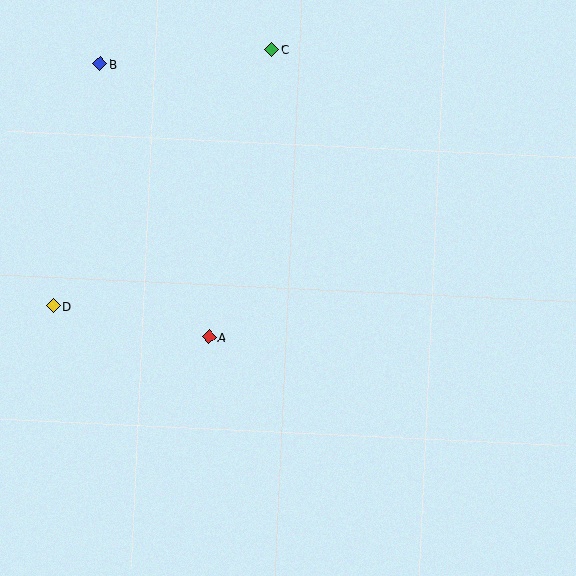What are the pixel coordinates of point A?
Point A is at (209, 337).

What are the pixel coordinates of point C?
Point C is at (272, 49).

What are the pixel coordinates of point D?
Point D is at (53, 306).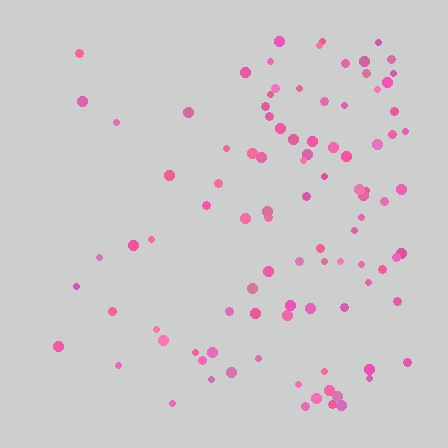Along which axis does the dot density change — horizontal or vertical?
Horizontal.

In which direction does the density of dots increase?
From left to right, with the right side densest.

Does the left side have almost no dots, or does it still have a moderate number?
Still a moderate number, just noticeably fewer than the right.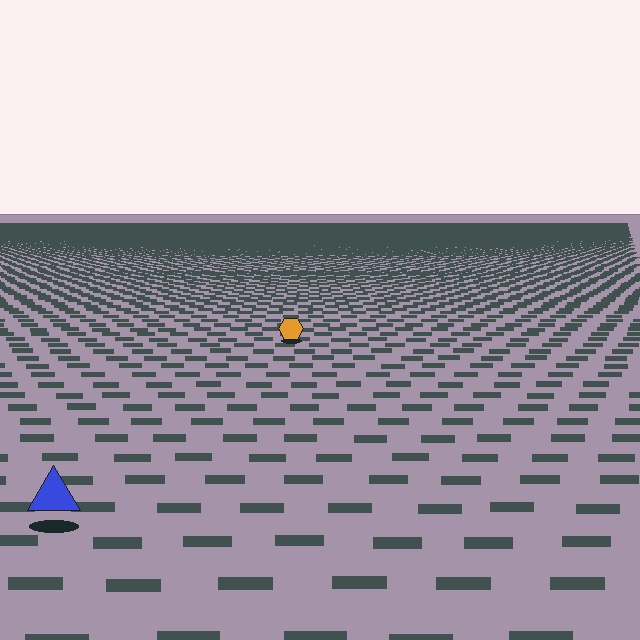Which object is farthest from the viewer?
The orange hexagon is farthest from the viewer. It appears smaller and the ground texture around it is denser.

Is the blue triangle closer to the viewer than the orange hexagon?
Yes. The blue triangle is closer — you can tell from the texture gradient: the ground texture is coarser near it.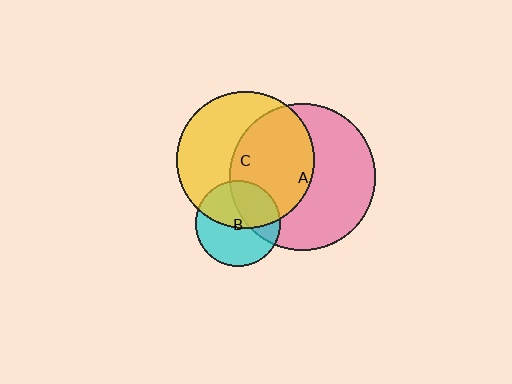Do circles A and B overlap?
Yes.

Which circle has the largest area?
Circle A (pink).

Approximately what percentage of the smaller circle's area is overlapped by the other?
Approximately 35%.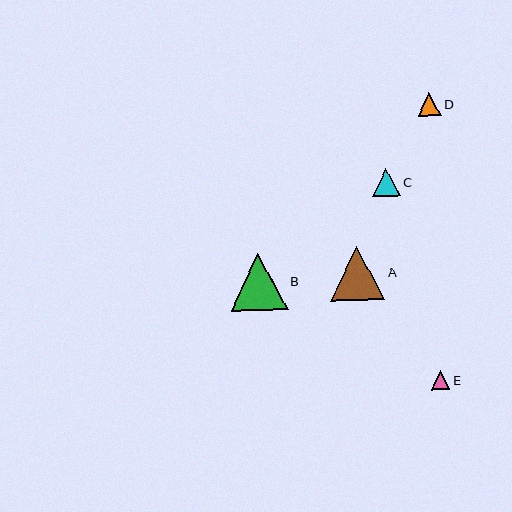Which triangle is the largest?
Triangle B is the largest with a size of approximately 57 pixels.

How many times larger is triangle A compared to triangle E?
Triangle A is approximately 3.0 times the size of triangle E.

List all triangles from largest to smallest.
From largest to smallest: B, A, C, D, E.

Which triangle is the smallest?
Triangle E is the smallest with a size of approximately 18 pixels.